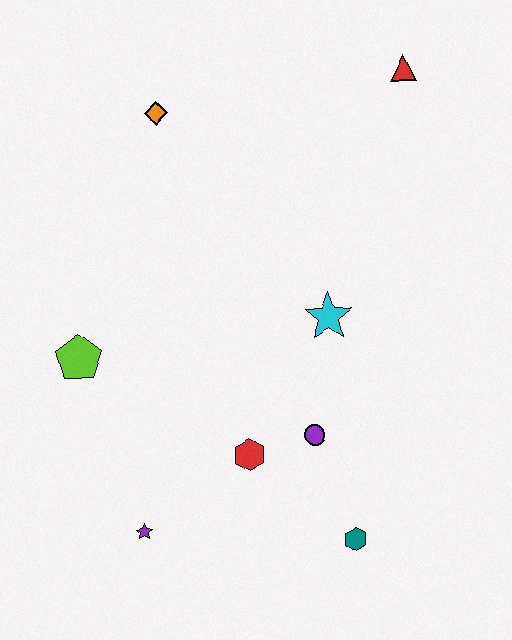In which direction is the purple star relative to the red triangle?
The purple star is below the red triangle.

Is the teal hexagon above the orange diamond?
No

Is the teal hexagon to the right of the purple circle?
Yes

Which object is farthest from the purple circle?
The red triangle is farthest from the purple circle.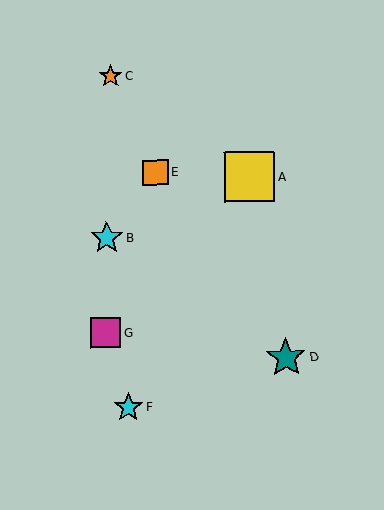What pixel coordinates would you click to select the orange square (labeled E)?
Click at (155, 172) to select the orange square E.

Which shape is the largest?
The yellow square (labeled A) is the largest.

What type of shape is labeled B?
Shape B is a cyan star.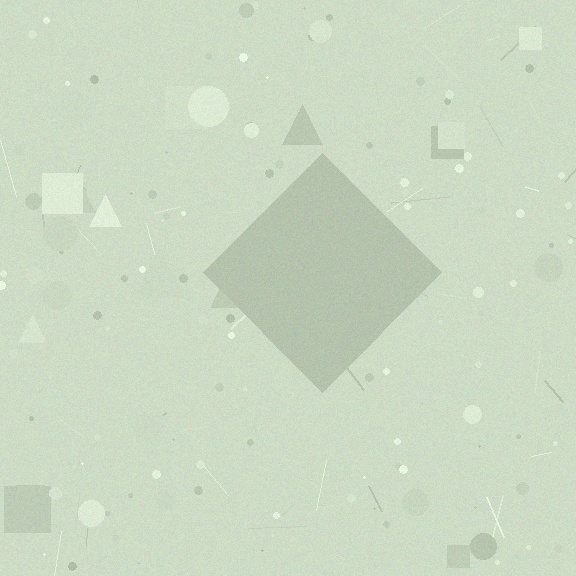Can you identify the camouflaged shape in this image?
The camouflaged shape is a diamond.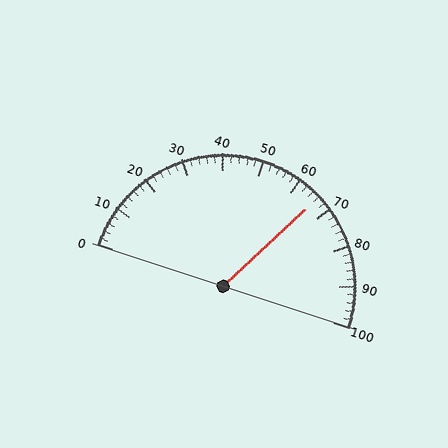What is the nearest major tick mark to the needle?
The nearest major tick mark is 70.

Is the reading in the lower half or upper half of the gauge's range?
The reading is in the upper half of the range (0 to 100).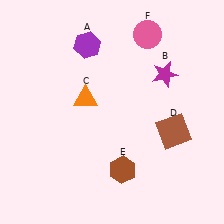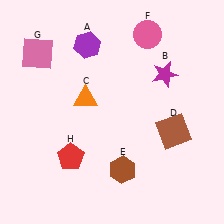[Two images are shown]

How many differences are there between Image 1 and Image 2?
There are 2 differences between the two images.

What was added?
A pink square (G), a red pentagon (H) were added in Image 2.